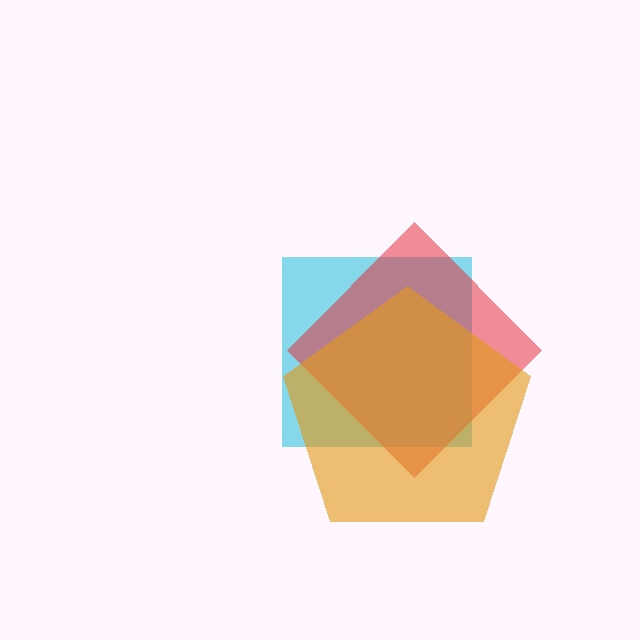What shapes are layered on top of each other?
The layered shapes are: a cyan square, a red diamond, an orange pentagon.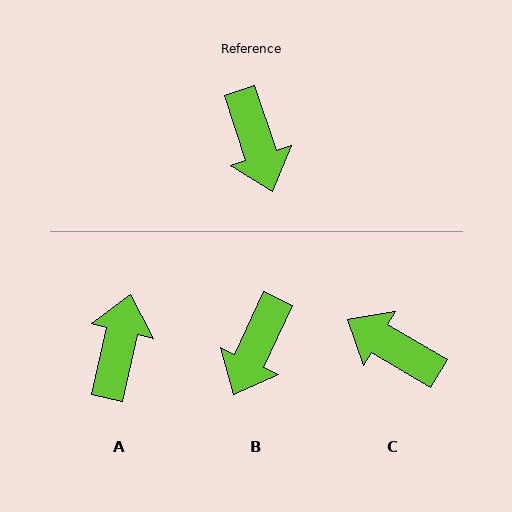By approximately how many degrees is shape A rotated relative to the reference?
Approximately 149 degrees counter-clockwise.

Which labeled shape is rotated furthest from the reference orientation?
A, about 149 degrees away.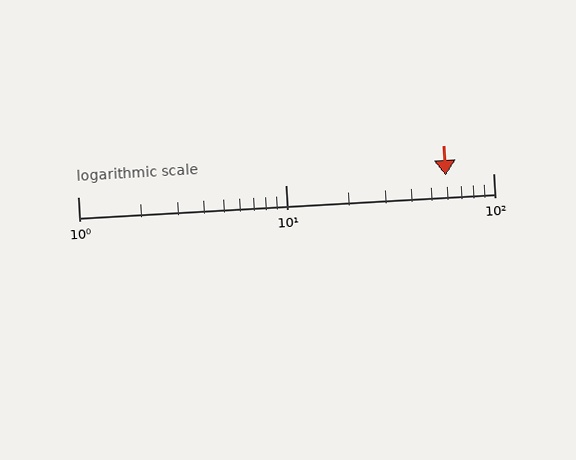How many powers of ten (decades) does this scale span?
The scale spans 2 decades, from 1 to 100.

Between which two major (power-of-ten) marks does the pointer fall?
The pointer is between 10 and 100.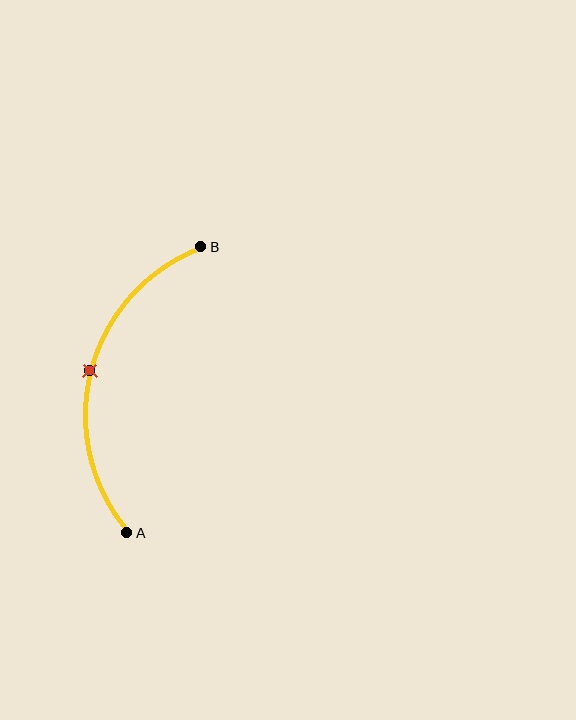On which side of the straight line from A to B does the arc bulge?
The arc bulges to the left of the straight line connecting A and B.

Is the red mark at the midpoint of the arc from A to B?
Yes. The red mark lies on the arc at equal arc-length from both A and B — it is the arc midpoint.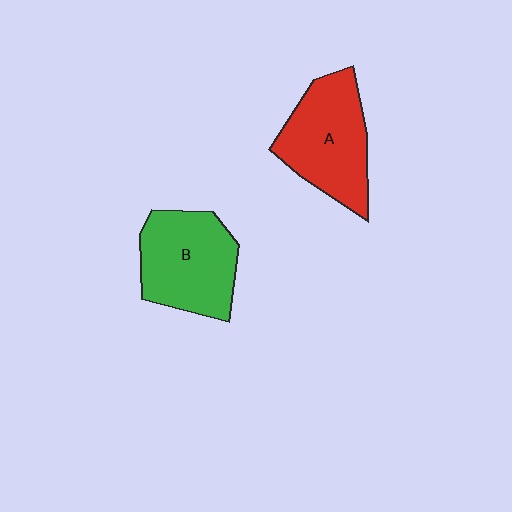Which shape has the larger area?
Shape A (red).